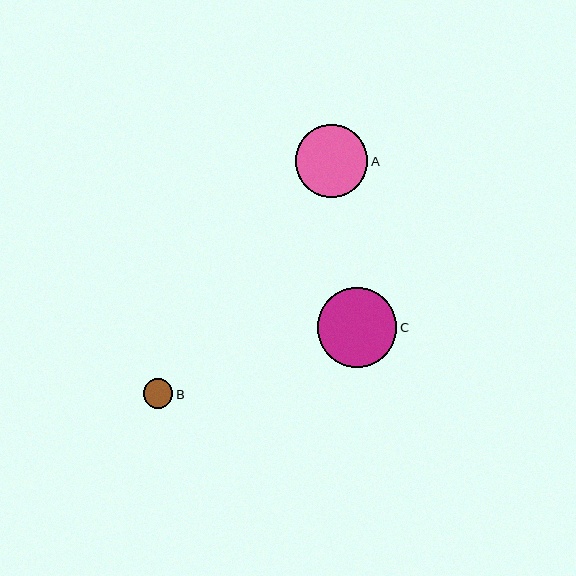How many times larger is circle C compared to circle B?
Circle C is approximately 2.7 times the size of circle B.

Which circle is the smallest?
Circle B is the smallest with a size of approximately 30 pixels.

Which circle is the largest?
Circle C is the largest with a size of approximately 80 pixels.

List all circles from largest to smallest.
From largest to smallest: C, A, B.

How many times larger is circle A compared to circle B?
Circle A is approximately 2.5 times the size of circle B.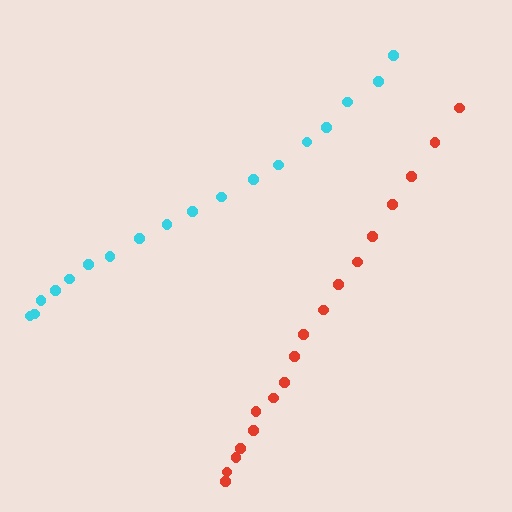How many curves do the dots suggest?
There are 2 distinct paths.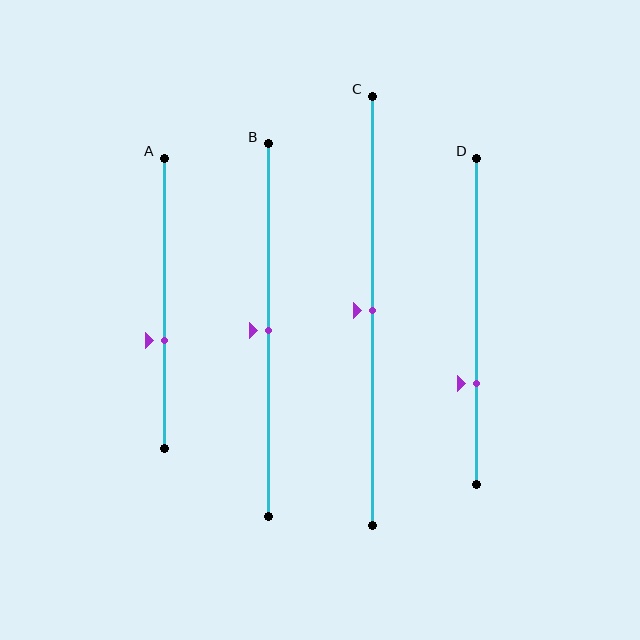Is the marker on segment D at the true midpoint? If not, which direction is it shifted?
No, the marker on segment D is shifted downward by about 19% of the segment length.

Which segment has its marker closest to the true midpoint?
Segment B has its marker closest to the true midpoint.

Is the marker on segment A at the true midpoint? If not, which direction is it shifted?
No, the marker on segment A is shifted downward by about 13% of the segment length.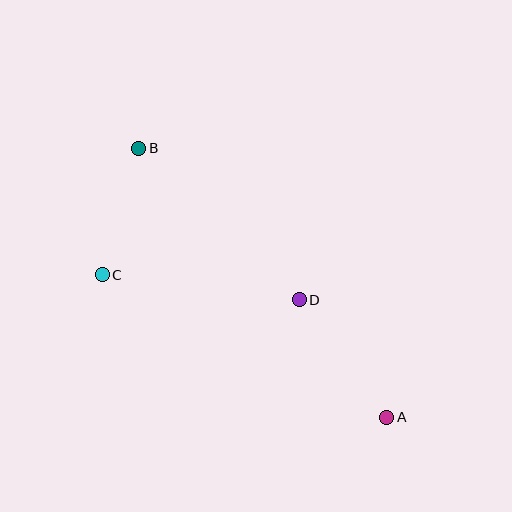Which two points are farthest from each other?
Points A and B are farthest from each other.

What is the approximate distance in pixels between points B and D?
The distance between B and D is approximately 221 pixels.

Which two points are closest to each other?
Points B and C are closest to each other.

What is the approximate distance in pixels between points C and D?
The distance between C and D is approximately 199 pixels.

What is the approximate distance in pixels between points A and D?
The distance between A and D is approximately 146 pixels.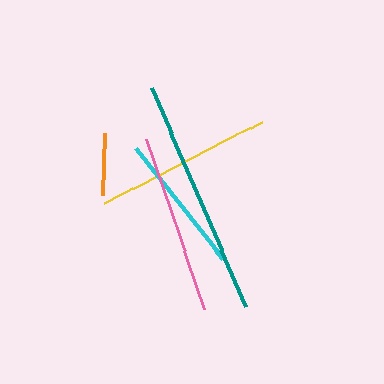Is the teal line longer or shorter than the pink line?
The teal line is longer than the pink line.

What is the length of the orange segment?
The orange segment is approximately 62 pixels long.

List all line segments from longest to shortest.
From longest to shortest: teal, pink, yellow, cyan, orange.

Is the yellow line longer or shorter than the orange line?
The yellow line is longer than the orange line.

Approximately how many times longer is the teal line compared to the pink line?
The teal line is approximately 1.3 times the length of the pink line.